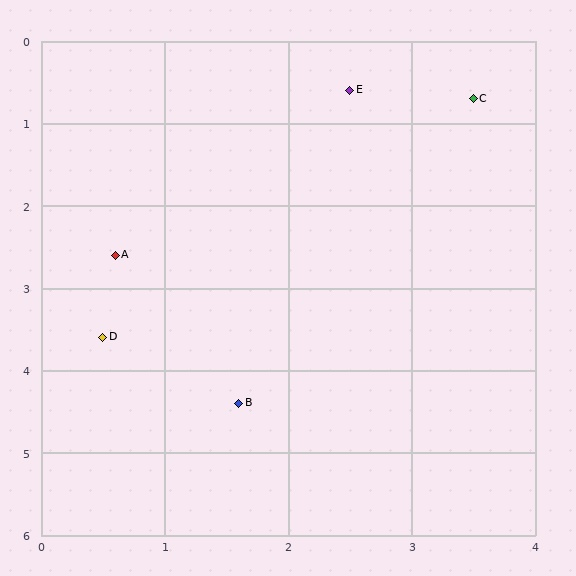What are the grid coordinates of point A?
Point A is at approximately (0.6, 2.6).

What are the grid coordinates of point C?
Point C is at approximately (3.5, 0.7).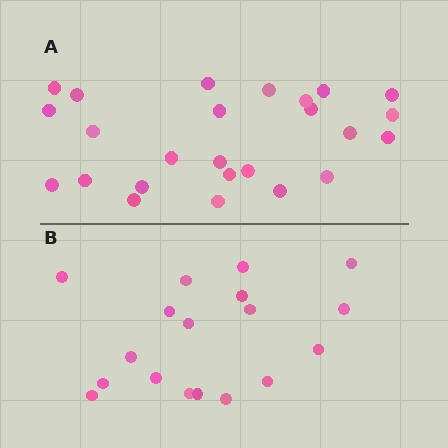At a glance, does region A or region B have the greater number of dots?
Region A (the top region) has more dots.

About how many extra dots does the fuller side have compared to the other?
Region A has roughly 8 or so more dots than region B.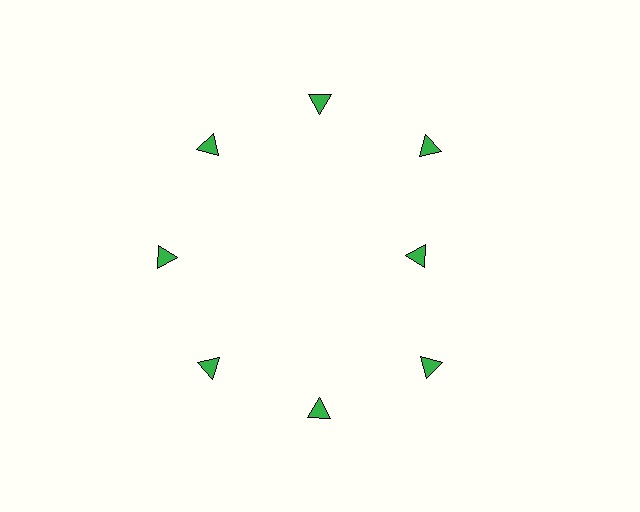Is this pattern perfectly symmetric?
No. The 8 green triangles are arranged in a ring, but one element near the 3 o'clock position is pulled inward toward the center, breaking the 8-fold rotational symmetry.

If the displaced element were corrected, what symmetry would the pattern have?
It would have 8-fold rotational symmetry — the pattern would map onto itself every 45 degrees.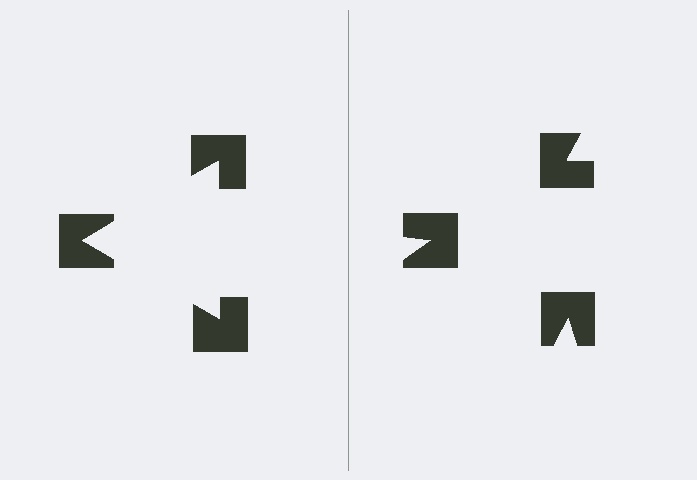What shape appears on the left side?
An illusory triangle.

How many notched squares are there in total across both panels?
6 — 3 on each side.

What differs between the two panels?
The notched squares are positioned identically on both sides; only the wedge orientations differ. On the left they align to a triangle; on the right they are misaligned.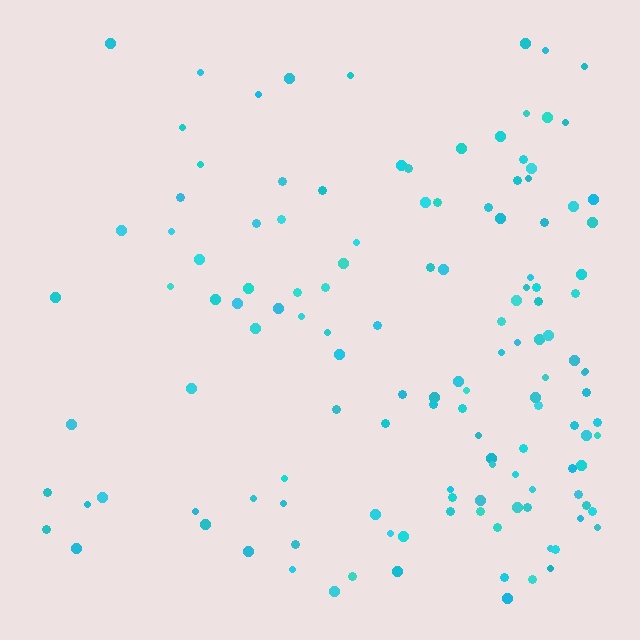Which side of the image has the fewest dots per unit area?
The left.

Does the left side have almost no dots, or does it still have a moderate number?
Still a moderate number, just noticeably fewer than the right.